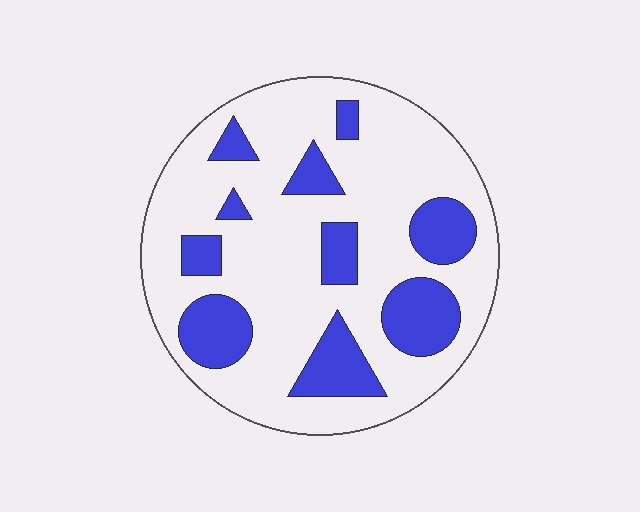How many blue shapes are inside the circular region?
10.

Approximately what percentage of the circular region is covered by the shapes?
Approximately 25%.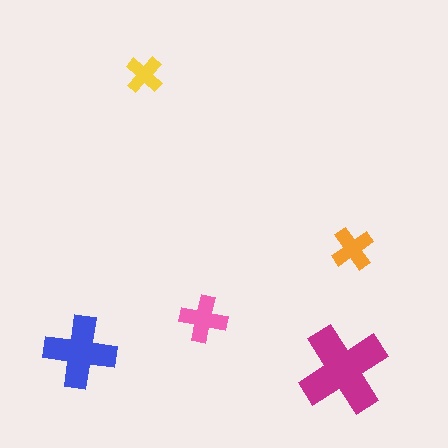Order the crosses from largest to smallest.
the magenta one, the blue one, the pink one, the orange one, the yellow one.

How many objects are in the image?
There are 5 objects in the image.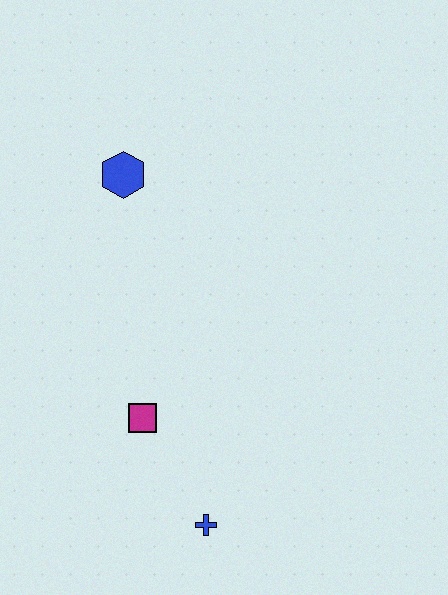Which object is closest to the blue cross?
The magenta square is closest to the blue cross.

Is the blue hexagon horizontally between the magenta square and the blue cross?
No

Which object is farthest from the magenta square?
The blue hexagon is farthest from the magenta square.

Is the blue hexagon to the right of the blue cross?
No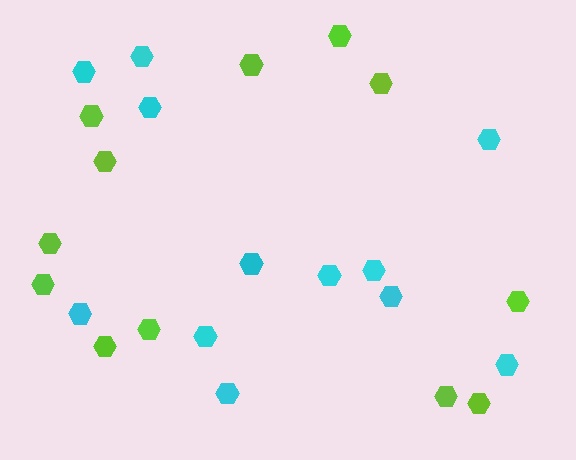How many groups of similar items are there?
There are 2 groups: one group of cyan hexagons (12) and one group of lime hexagons (12).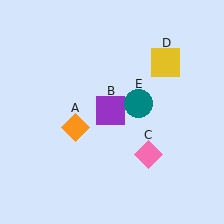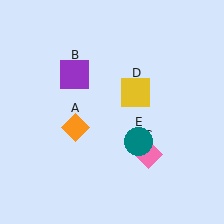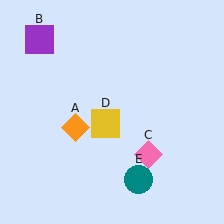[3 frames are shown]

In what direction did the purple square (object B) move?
The purple square (object B) moved up and to the left.